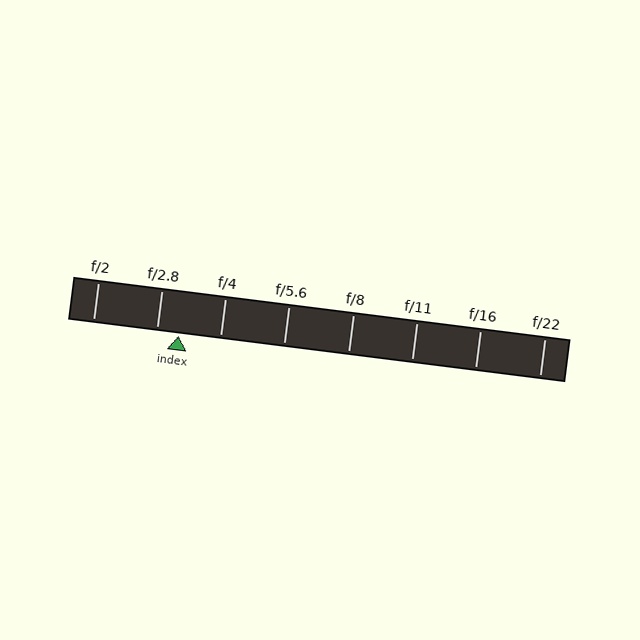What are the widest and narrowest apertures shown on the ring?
The widest aperture shown is f/2 and the narrowest is f/22.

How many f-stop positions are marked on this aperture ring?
There are 8 f-stop positions marked.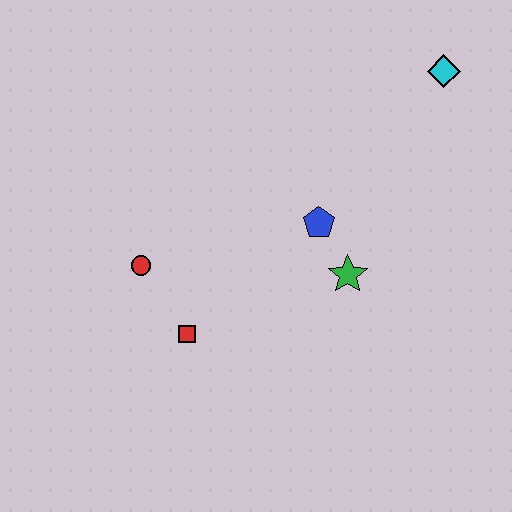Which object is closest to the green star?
The blue pentagon is closest to the green star.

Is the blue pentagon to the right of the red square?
Yes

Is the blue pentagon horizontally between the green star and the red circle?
Yes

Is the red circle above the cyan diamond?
No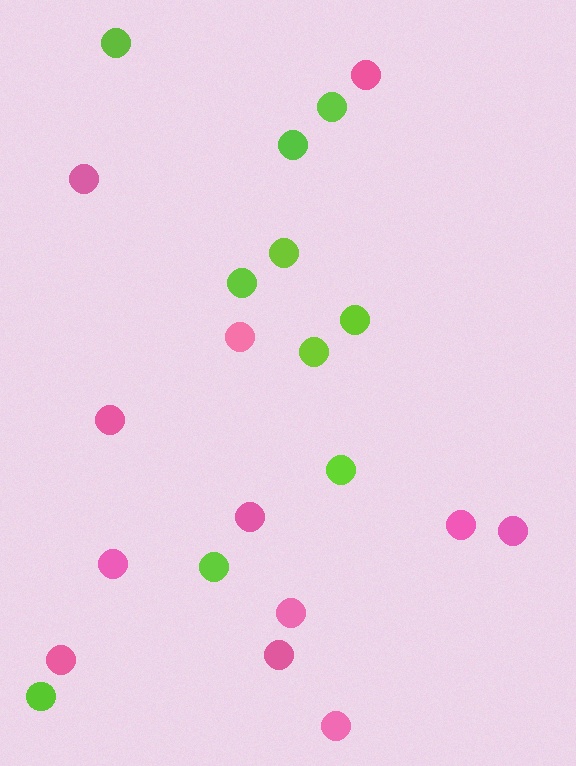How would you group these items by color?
There are 2 groups: one group of lime circles (10) and one group of pink circles (12).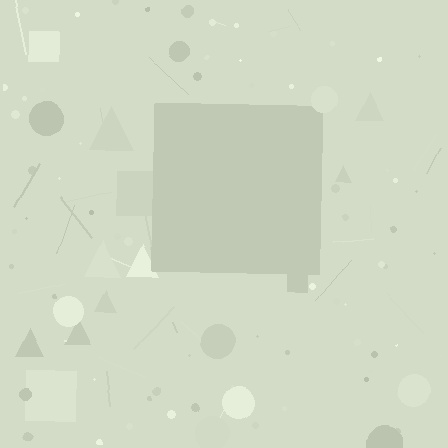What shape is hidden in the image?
A square is hidden in the image.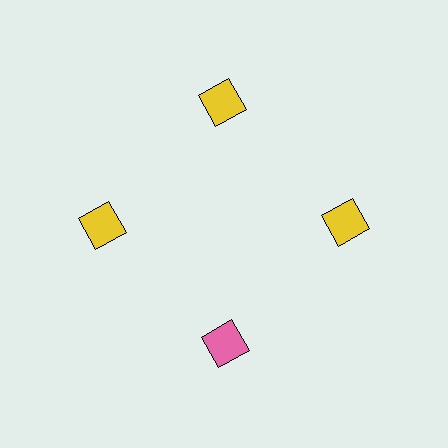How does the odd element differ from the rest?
It has a different color: pink instead of yellow.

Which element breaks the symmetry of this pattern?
The pink diamond at roughly the 6 o'clock position breaks the symmetry. All other shapes are yellow diamonds.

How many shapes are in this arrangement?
There are 4 shapes arranged in a ring pattern.